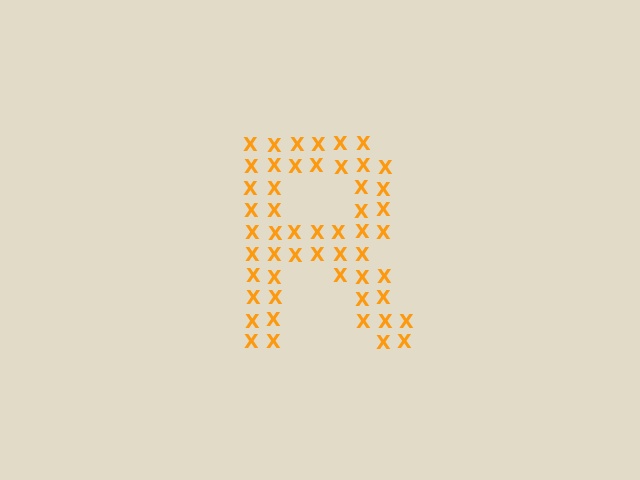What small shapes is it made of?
It is made of small letter X's.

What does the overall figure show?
The overall figure shows the letter R.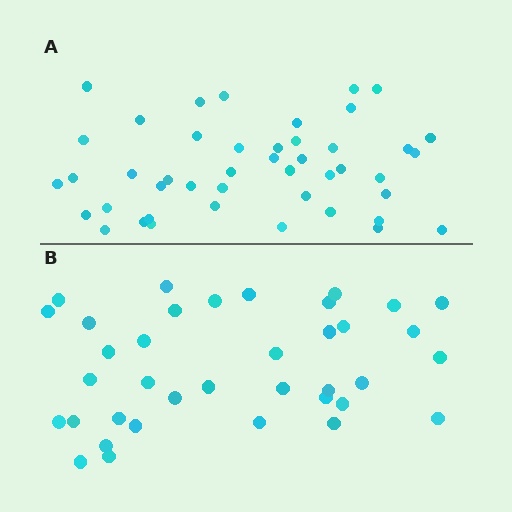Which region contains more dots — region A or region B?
Region A (the top region) has more dots.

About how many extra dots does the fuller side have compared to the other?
Region A has roughly 8 or so more dots than region B.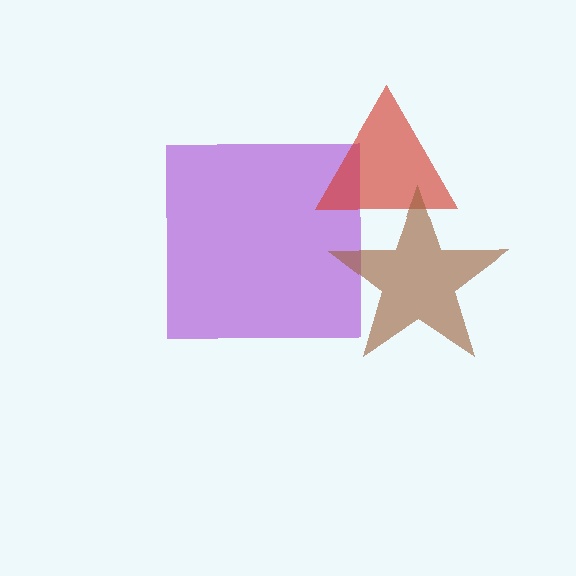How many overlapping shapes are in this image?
There are 3 overlapping shapes in the image.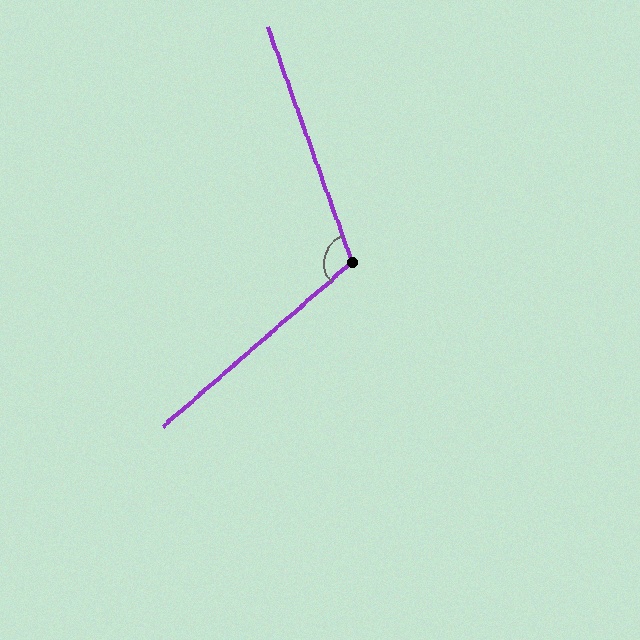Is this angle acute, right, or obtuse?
It is obtuse.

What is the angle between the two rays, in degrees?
Approximately 111 degrees.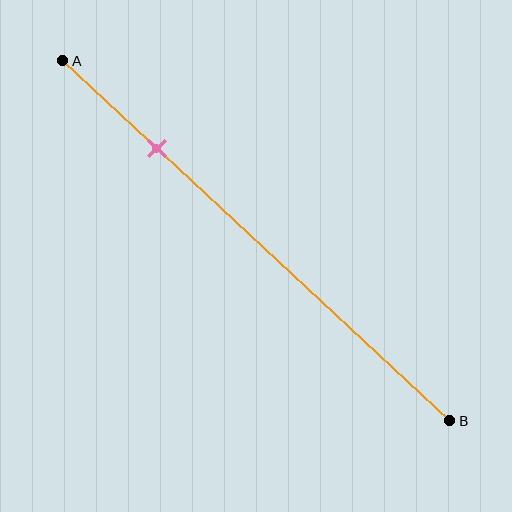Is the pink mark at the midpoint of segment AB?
No, the mark is at about 25% from A, not at the 50% midpoint.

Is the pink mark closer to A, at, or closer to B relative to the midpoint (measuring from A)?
The pink mark is closer to point A than the midpoint of segment AB.